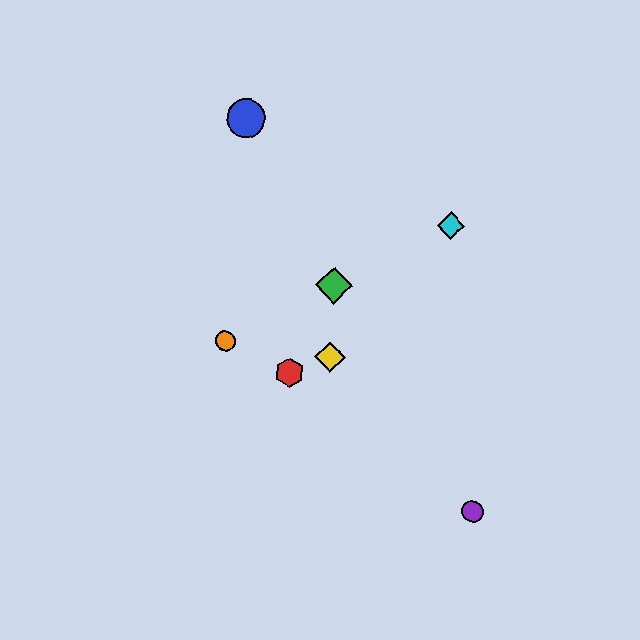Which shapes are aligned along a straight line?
The green diamond, the orange circle, the cyan diamond are aligned along a straight line.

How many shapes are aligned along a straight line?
3 shapes (the green diamond, the orange circle, the cyan diamond) are aligned along a straight line.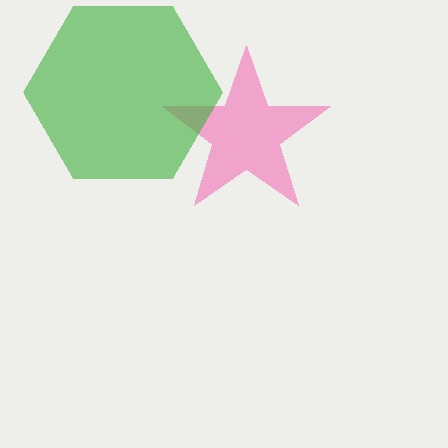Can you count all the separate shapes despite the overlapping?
Yes, there are 2 separate shapes.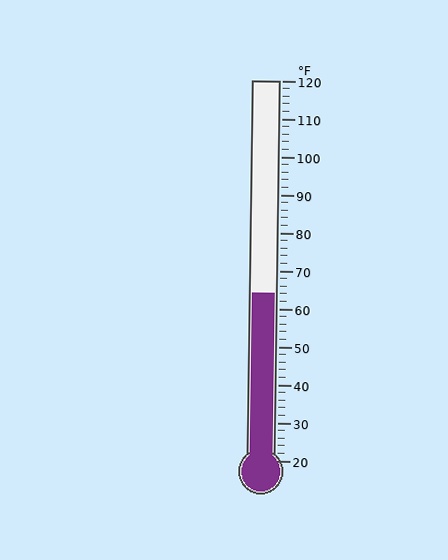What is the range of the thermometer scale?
The thermometer scale ranges from 20°F to 120°F.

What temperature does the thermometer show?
The thermometer shows approximately 64°F.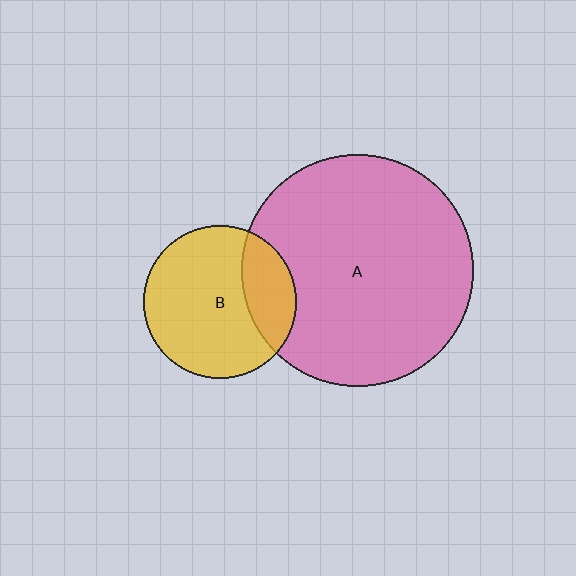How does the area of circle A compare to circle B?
Approximately 2.3 times.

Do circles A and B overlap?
Yes.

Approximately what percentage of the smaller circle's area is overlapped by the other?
Approximately 25%.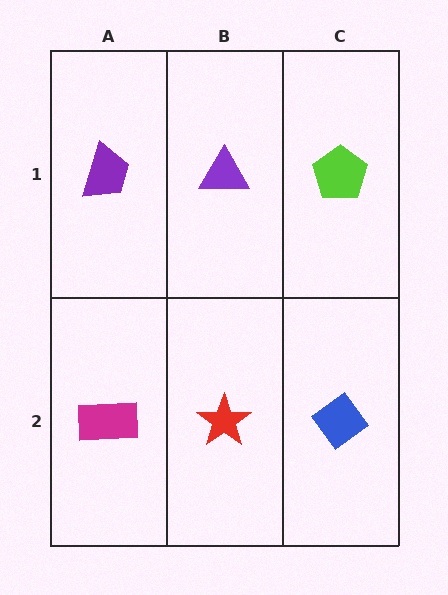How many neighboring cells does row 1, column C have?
2.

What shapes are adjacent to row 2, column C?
A lime pentagon (row 1, column C), a red star (row 2, column B).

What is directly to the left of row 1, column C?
A purple triangle.